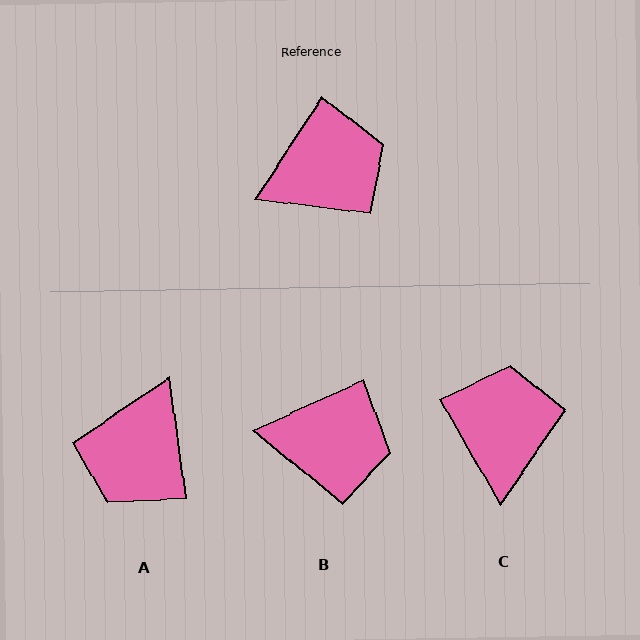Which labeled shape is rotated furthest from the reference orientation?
A, about 139 degrees away.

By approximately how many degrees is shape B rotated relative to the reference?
Approximately 32 degrees clockwise.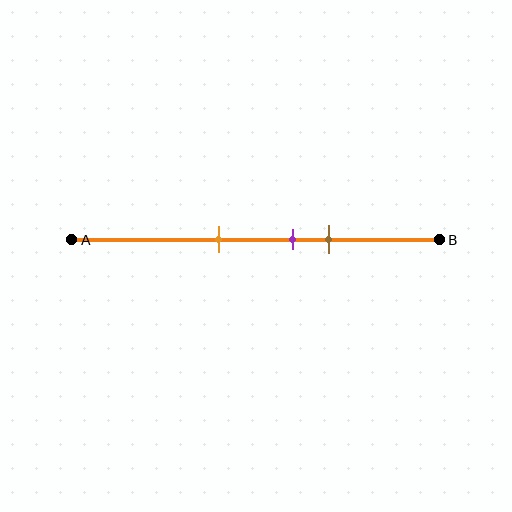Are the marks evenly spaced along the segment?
Yes, the marks are approximately evenly spaced.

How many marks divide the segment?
There are 3 marks dividing the segment.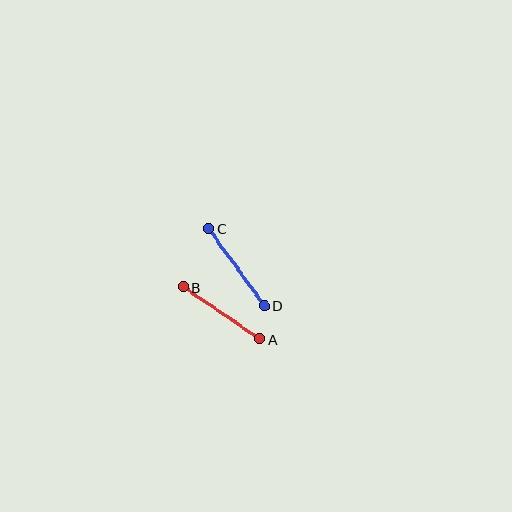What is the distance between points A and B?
The distance is approximately 92 pixels.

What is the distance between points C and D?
The distance is approximately 95 pixels.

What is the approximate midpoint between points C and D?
The midpoint is at approximately (237, 267) pixels.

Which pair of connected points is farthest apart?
Points C and D are farthest apart.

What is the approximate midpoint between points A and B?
The midpoint is at approximately (221, 313) pixels.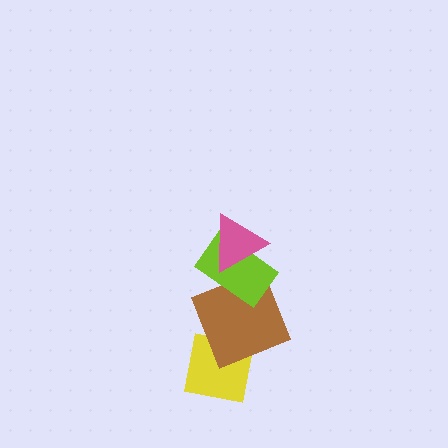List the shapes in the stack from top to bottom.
From top to bottom: the pink triangle, the lime rectangle, the brown square, the yellow square.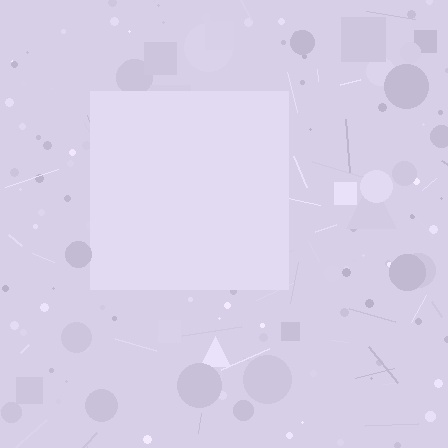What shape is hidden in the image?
A square is hidden in the image.